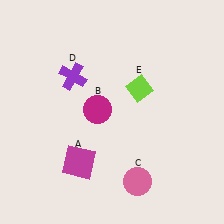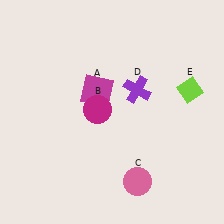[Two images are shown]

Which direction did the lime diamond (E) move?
The lime diamond (E) moved right.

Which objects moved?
The objects that moved are: the magenta square (A), the purple cross (D), the lime diamond (E).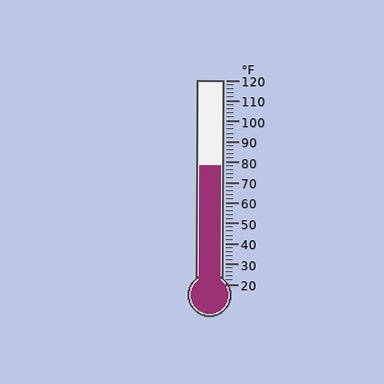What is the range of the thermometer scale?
The thermometer scale ranges from 20°F to 120°F.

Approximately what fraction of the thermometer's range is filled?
The thermometer is filled to approximately 60% of its range.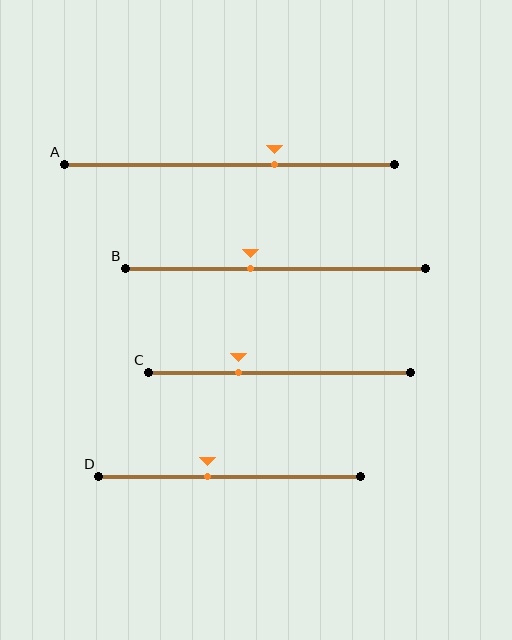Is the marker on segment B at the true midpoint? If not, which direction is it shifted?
No, the marker on segment B is shifted to the left by about 8% of the segment length.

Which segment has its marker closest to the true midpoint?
Segment B has its marker closest to the true midpoint.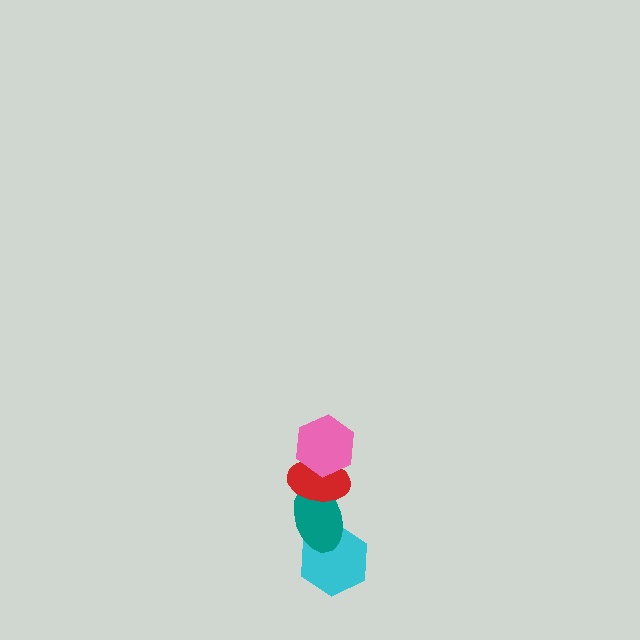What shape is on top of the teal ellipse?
The red ellipse is on top of the teal ellipse.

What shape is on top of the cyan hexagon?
The teal ellipse is on top of the cyan hexagon.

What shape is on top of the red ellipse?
The pink hexagon is on top of the red ellipse.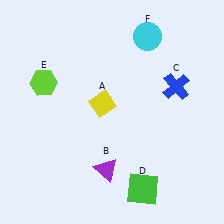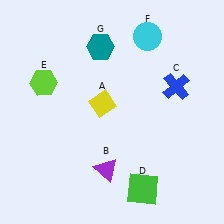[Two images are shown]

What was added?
A teal hexagon (G) was added in Image 2.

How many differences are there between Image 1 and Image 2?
There is 1 difference between the two images.